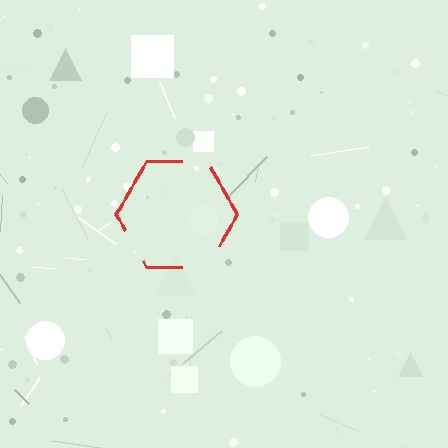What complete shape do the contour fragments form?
The contour fragments form a hexagon.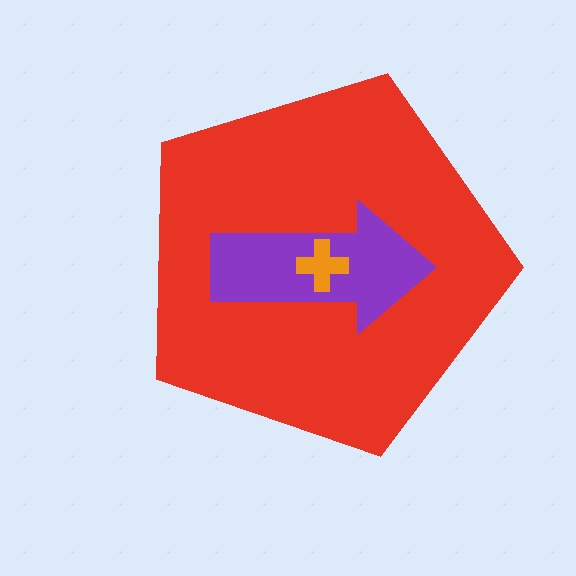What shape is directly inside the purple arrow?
The orange cross.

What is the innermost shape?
The orange cross.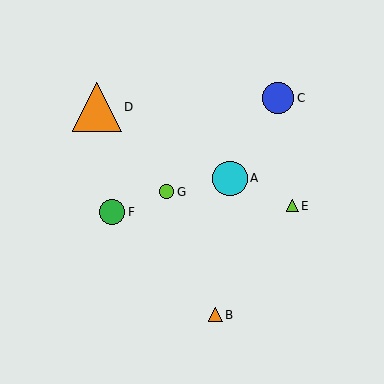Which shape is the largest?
The orange triangle (labeled D) is the largest.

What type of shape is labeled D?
Shape D is an orange triangle.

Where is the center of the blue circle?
The center of the blue circle is at (278, 98).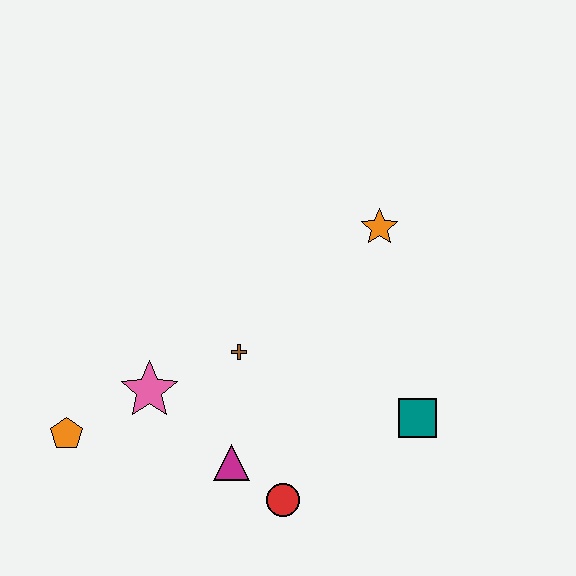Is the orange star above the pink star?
Yes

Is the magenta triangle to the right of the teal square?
No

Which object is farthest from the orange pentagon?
The orange star is farthest from the orange pentagon.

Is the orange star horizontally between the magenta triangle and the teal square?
Yes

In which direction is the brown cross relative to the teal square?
The brown cross is to the left of the teal square.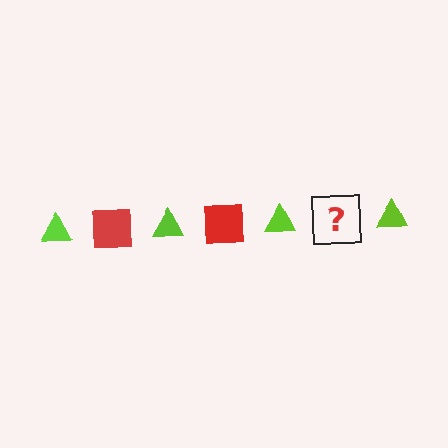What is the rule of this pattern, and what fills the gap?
The rule is that the pattern alternates between lime triangle and red square. The gap should be filled with a red square.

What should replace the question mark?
The question mark should be replaced with a red square.